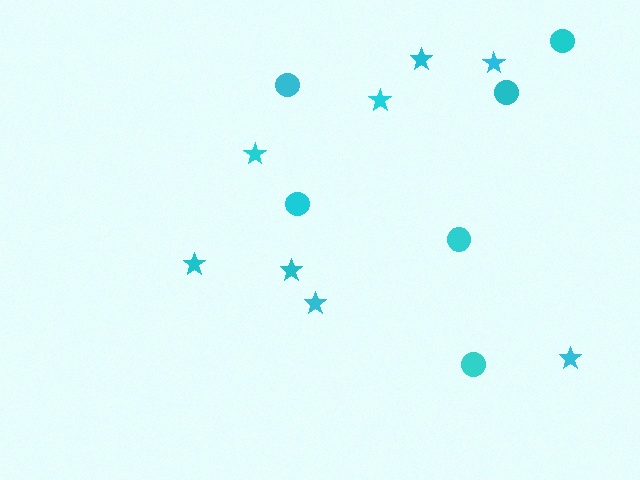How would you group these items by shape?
There are 2 groups: one group of stars (8) and one group of circles (6).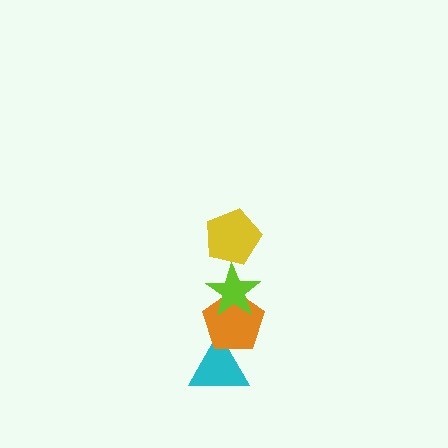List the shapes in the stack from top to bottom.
From top to bottom: the yellow pentagon, the lime star, the orange pentagon, the cyan triangle.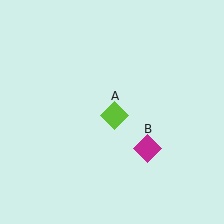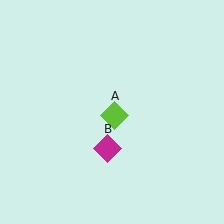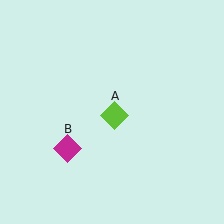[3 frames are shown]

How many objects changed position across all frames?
1 object changed position: magenta diamond (object B).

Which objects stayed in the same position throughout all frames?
Lime diamond (object A) remained stationary.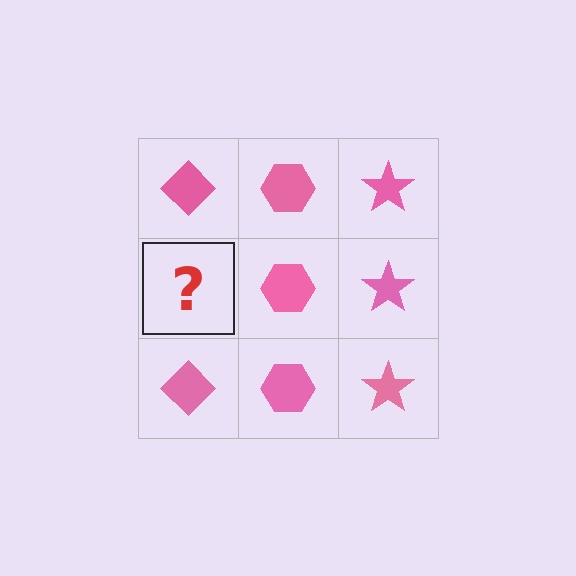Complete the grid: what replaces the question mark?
The question mark should be replaced with a pink diamond.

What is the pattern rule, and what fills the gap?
The rule is that each column has a consistent shape. The gap should be filled with a pink diamond.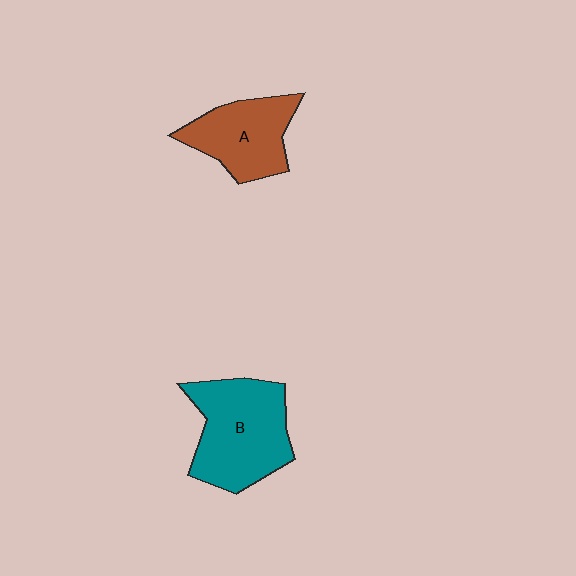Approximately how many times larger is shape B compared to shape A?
Approximately 1.4 times.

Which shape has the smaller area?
Shape A (brown).